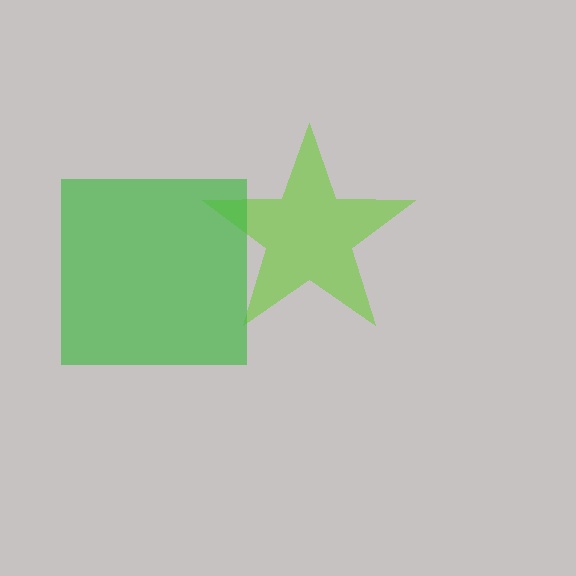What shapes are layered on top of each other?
The layered shapes are: a lime star, a green square.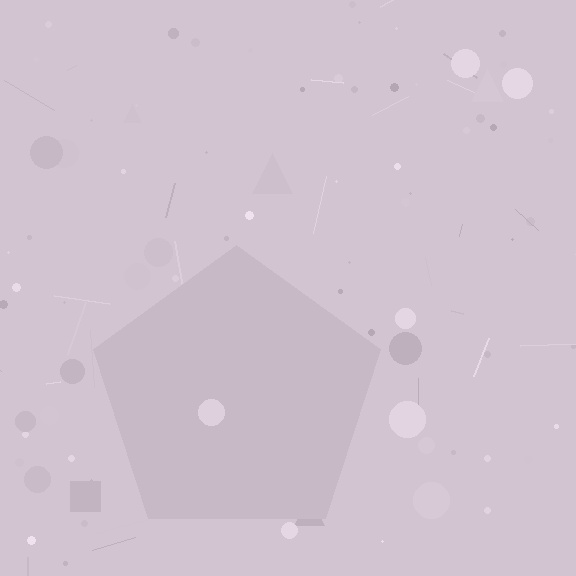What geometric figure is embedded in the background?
A pentagon is embedded in the background.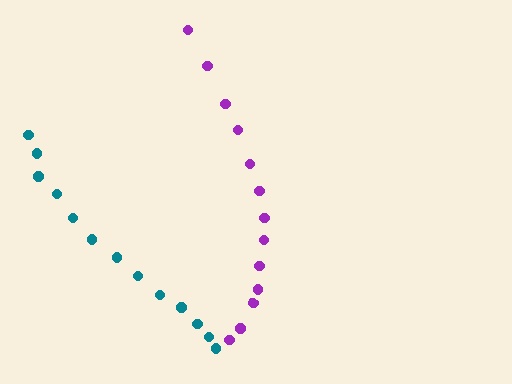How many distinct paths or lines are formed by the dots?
There are 2 distinct paths.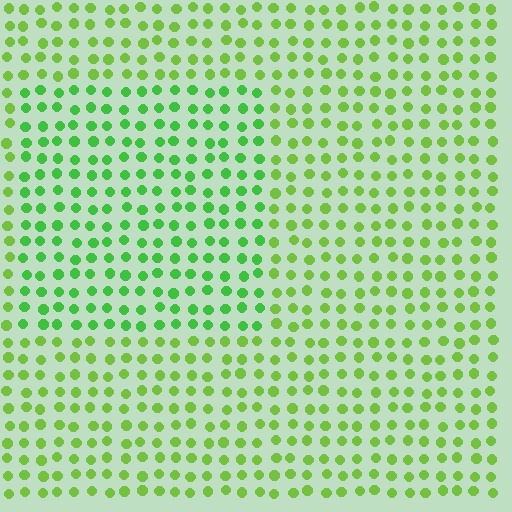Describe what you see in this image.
The image is filled with small lime elements in a uniform arrangement. A rectangle-shaped region is visible where the elements are tinted to a slightly different hue, forming a subtle color boundary.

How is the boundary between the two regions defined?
The boundary is defined purely by a slight shift in hue (about 24 degrees). Spacing, size, and orientation are identical on both sides.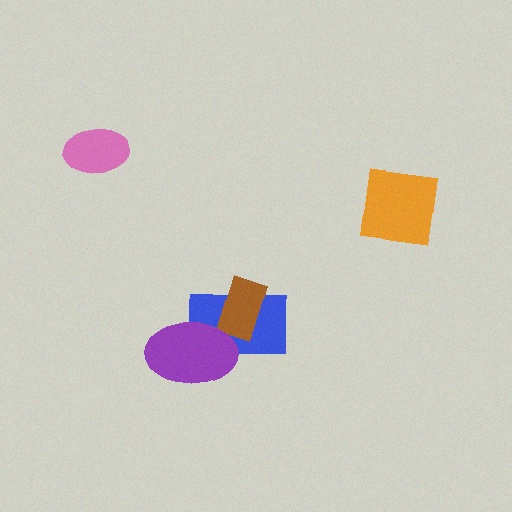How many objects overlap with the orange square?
0 objects overlap with the orange square.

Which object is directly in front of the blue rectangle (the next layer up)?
The brown rectangle is directly in front of the blue rectangle.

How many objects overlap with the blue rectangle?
2 objects overlap with the blue rectangle.